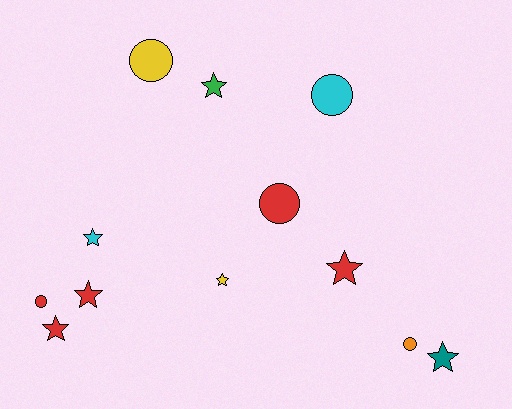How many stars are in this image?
There are 7 stars.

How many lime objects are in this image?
There are no lime objects.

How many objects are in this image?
There are 12 objects.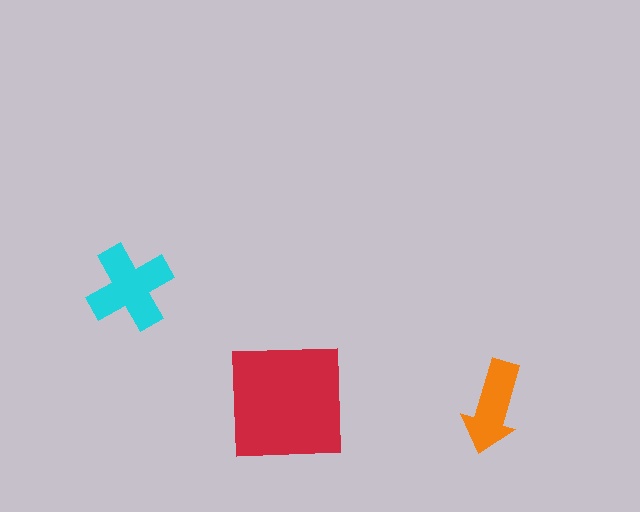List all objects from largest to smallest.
The red square, the cyan cross, the orange arrow.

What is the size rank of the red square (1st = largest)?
1st.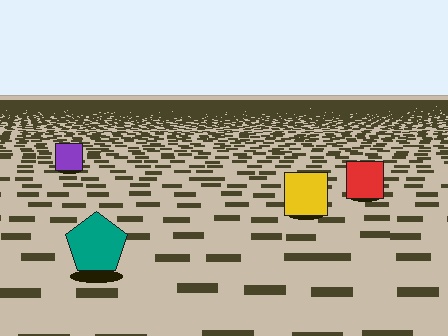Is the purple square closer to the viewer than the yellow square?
No. The yellow square is closer — you can tell from the texture gradient: the ground texture is coarser near it.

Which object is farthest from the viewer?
The purple square is farthest from the viewer. It appears smaller and the ground texture around it is denser.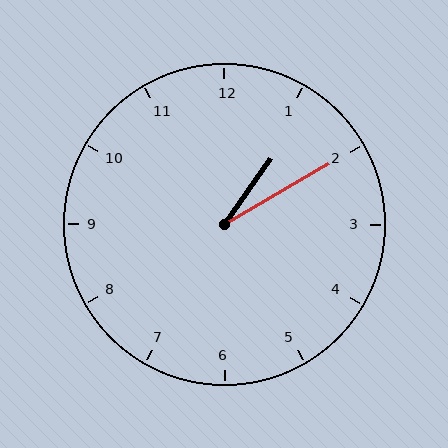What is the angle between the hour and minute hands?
Approximately 25 degrees.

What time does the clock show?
1:10.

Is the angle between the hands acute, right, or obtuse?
It is acute.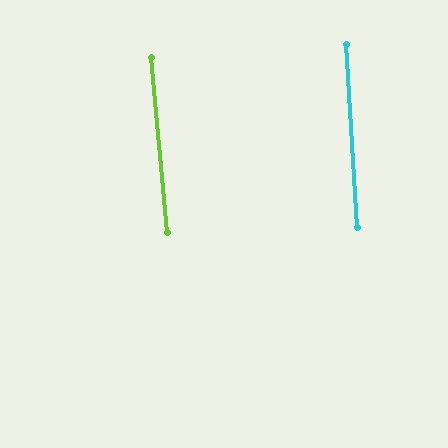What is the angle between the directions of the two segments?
Approximately 2 degrees.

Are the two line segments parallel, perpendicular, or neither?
Parallel — their directions differ by only 1.6°.